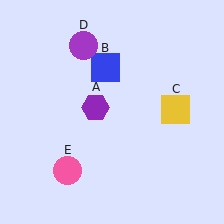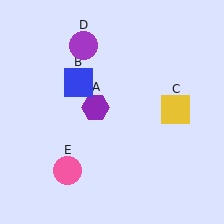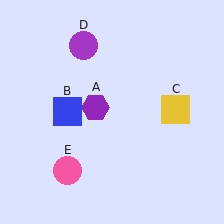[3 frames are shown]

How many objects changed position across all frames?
1 object changed position: blue square (object B).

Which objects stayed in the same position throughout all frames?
Purple hexagon (object A) and yellow square (object C) and purple circle (object D) and pink circle (object E) remained stationary.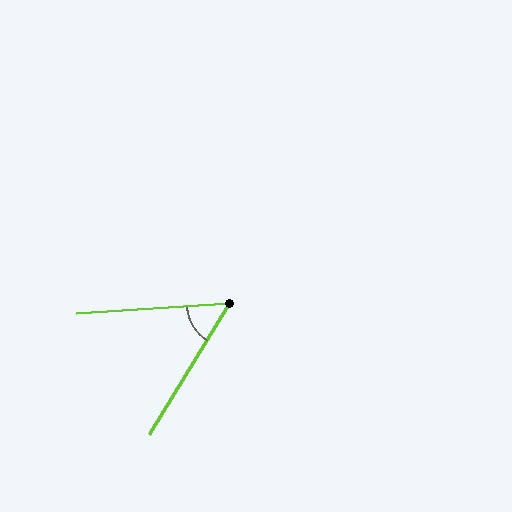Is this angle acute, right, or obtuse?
It is acute.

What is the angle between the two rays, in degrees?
Approximately 55 degrees.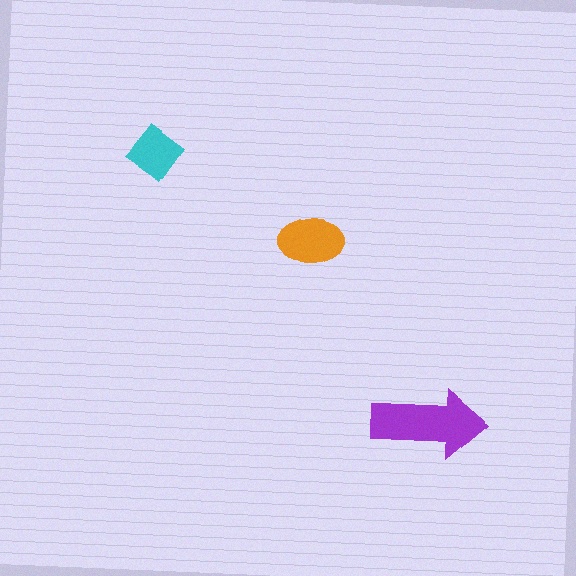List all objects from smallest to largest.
The cyan diamond, the orange ellipse, the purple arrow.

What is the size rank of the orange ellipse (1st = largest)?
2nd.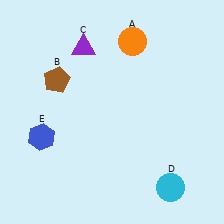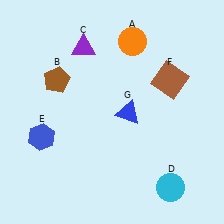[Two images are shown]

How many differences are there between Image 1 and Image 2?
There are 2 differences between the two images.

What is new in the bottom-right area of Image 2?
A blue triangle (G) was added in the bottom-right area of Image 2.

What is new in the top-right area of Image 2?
A brown square (F) was added in the top-right area of Image 2.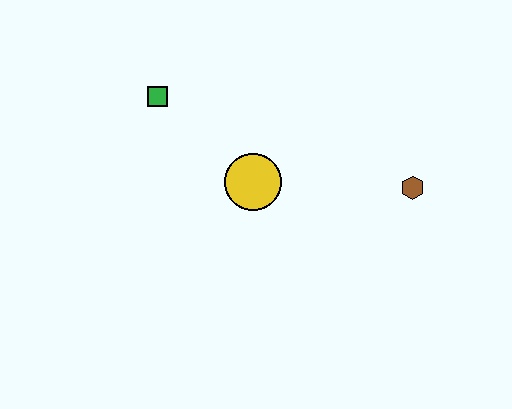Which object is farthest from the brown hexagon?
The green square is farthest from the brown hexagon.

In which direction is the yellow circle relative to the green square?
The yellow circle is to the right of the green square.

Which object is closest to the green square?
The yellow circle is closest to the green square.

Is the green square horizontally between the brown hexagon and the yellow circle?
No